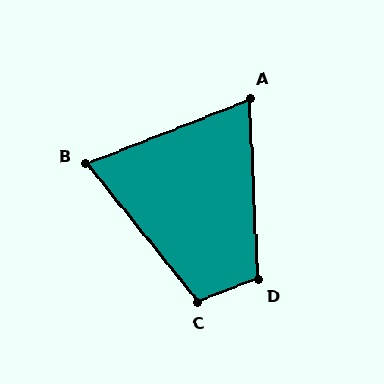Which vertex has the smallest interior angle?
A, at approximately 71 degrees.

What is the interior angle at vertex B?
Approximately 73 degrees (acute).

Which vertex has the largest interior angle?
C, at approximately 109 degrees.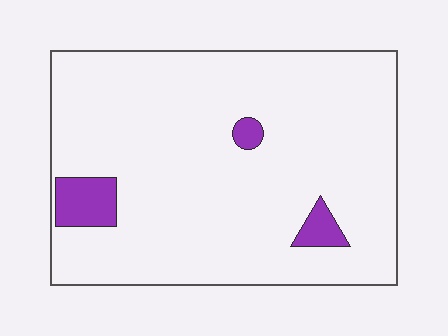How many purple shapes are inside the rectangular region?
3.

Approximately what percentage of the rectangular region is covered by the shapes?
Approximately 5%.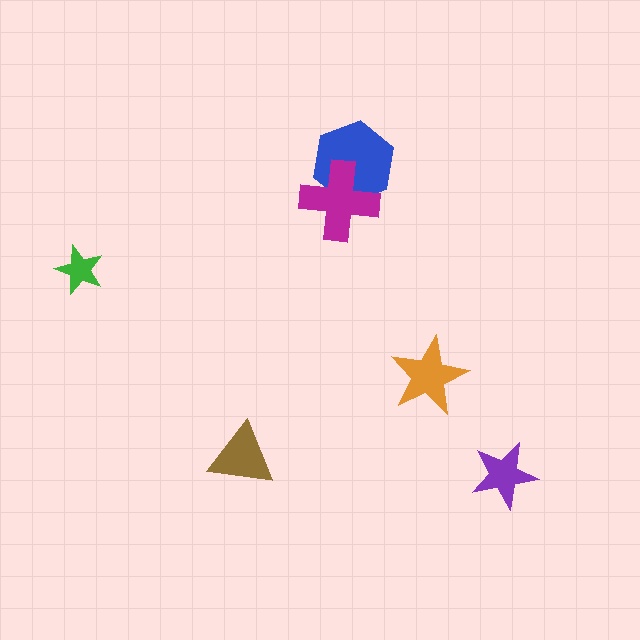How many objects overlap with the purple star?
0 objects overlap with the purple star.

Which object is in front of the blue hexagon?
The magenta cross is in front of the blue hexagon.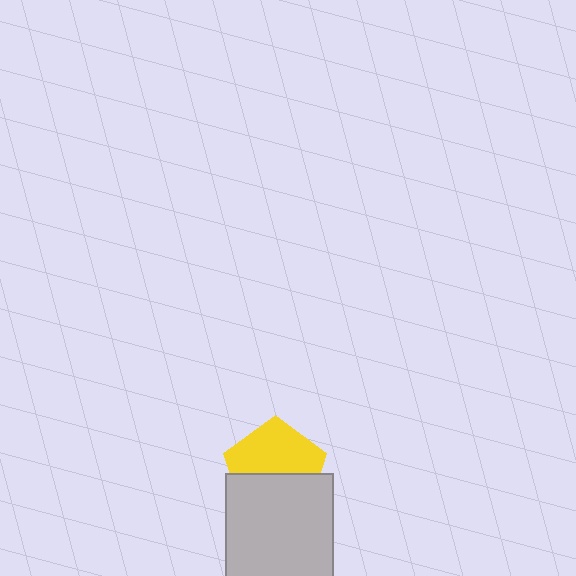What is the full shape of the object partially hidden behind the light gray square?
The partially hidden object is a yellow pentagon.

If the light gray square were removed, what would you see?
You would see the complete yellow pentagon.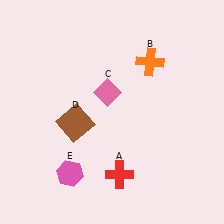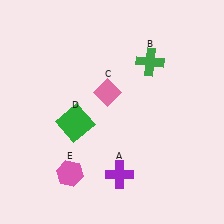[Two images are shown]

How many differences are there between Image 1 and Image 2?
There are 3 differences between the two images.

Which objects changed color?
A changed from red to purple. B changed from orange to green. D changed from brown to green.